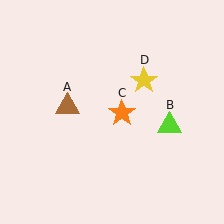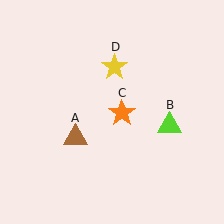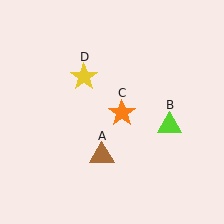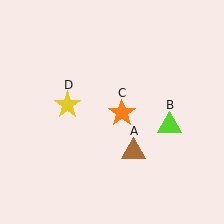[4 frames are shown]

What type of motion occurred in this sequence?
The brown triangle (object A), yellow star (object D) rotated counterclockwise around the center of the scene.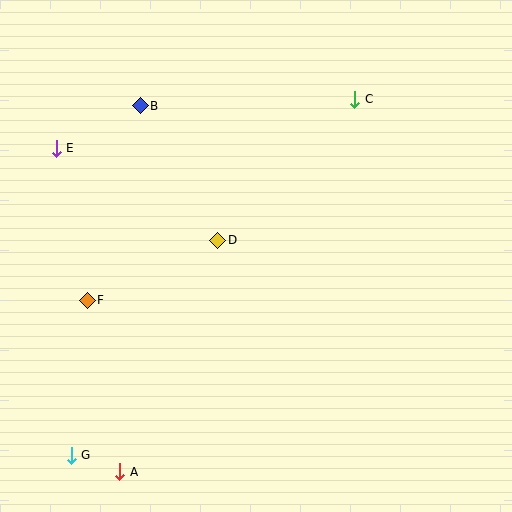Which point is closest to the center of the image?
Point D at (218, 240) is closest to the center.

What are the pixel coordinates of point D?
Point D is at (218, 240).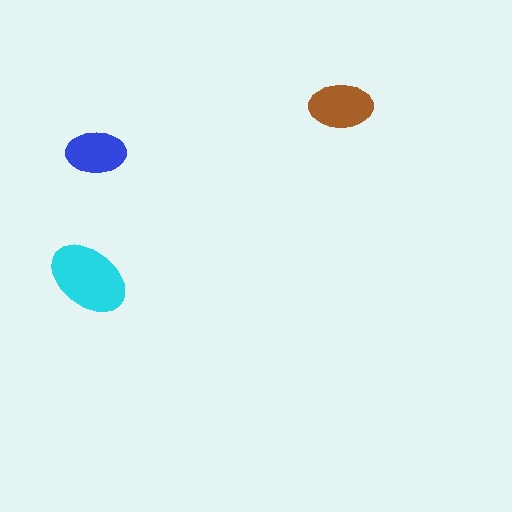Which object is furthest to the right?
The brown ellipse is rightmost.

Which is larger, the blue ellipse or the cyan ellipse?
The cyan one.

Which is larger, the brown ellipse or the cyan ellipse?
The cyan one.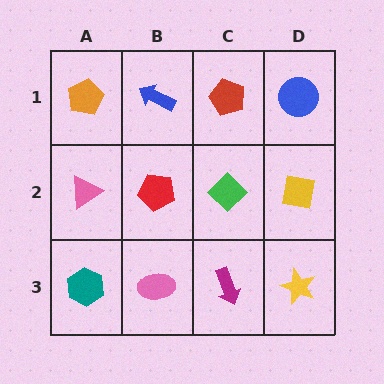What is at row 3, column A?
A teal hexagon.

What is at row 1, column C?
A red pentagon.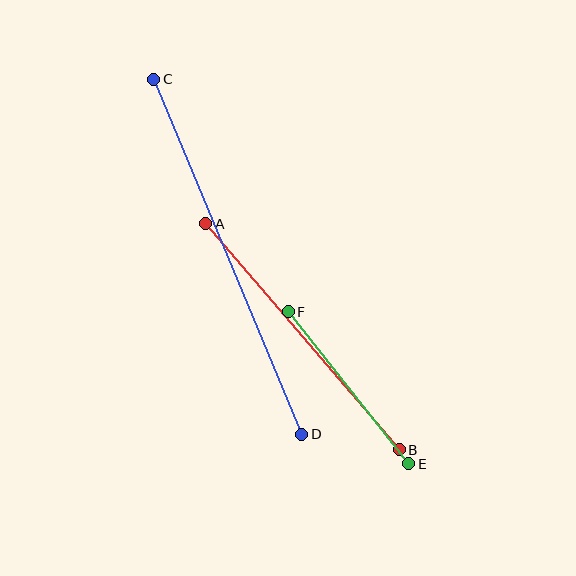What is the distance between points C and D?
The distance is approximately 385 pixels.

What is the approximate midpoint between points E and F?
The midpoint is at approximately (348, 388) pixels.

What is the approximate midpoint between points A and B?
The midpoint is at approximately (302, 337) pixels.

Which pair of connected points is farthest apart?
Points C and D are farthest apart.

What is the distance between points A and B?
The distance is approximately 298 pixels.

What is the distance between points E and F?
The distance is approximately 194 pixels.